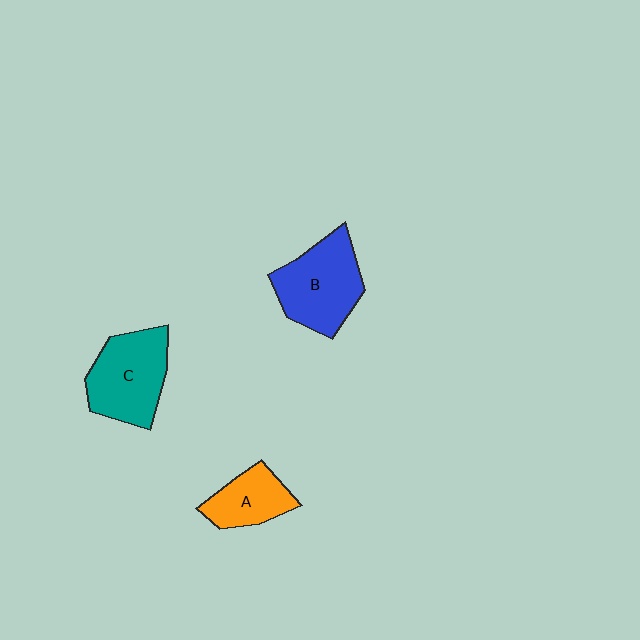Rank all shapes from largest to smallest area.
From largest to smallest: B (blue), C (teal), A (orange).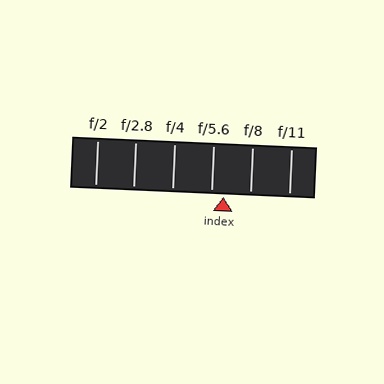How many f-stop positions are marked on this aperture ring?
There are 6 f-stop positions marked.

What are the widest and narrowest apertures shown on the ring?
The widest aperture shown is f/2 and the narrowest is f/11.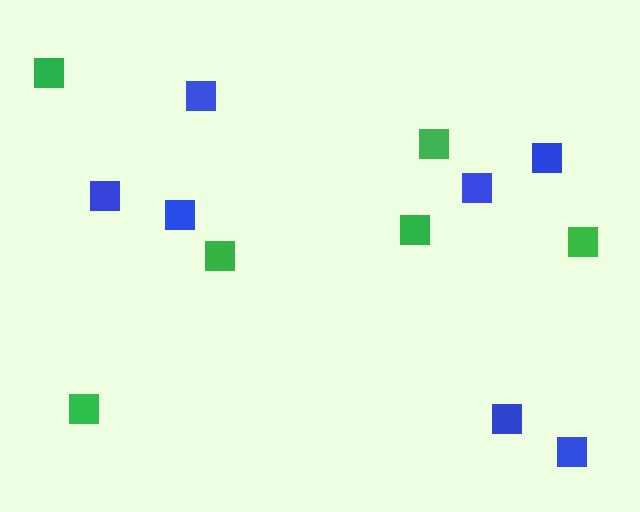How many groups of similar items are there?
There are 2 groups: one group of blue squares (7) and one group of green squares (6).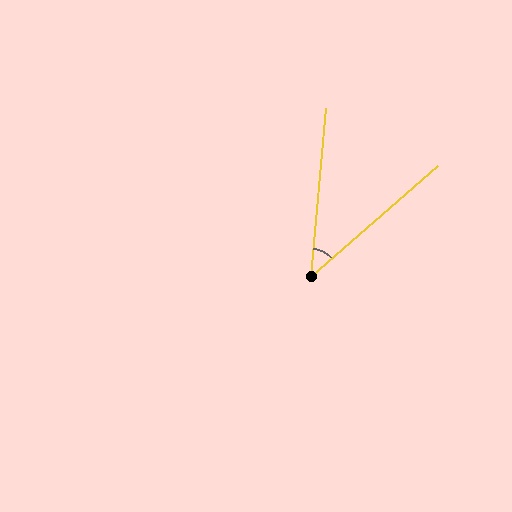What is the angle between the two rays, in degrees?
Approximately 44 degrees.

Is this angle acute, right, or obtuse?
It is acute.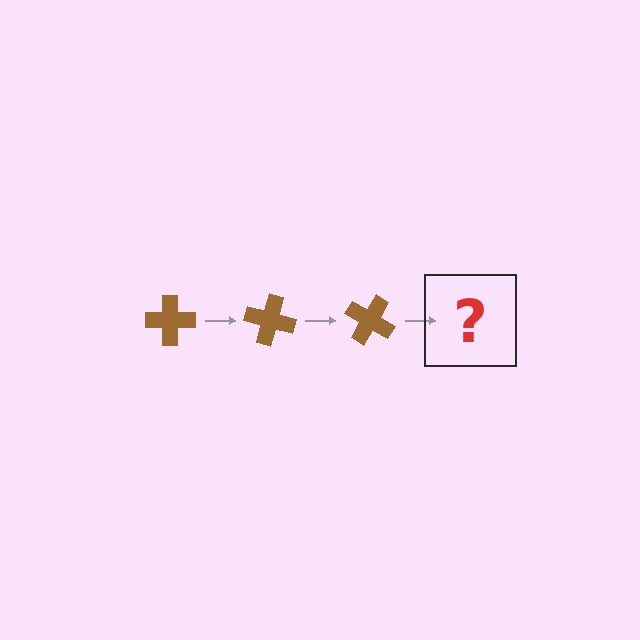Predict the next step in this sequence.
The next step is a brown cross rotated 45 degrees.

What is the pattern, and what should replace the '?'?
The pattern is that the cross rotates 15 degrees each step. The '?' should be a brown cross rotated 45 degrees.